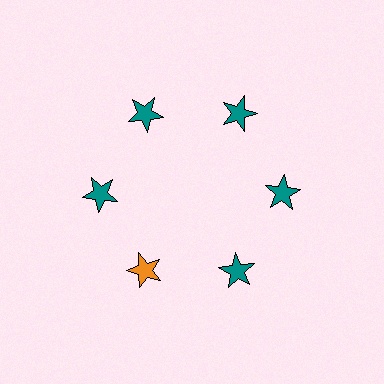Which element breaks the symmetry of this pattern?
The orange star at roughly the 7 o'clock position breaks the symmetry. All other shapes are teal stars.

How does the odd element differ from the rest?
It has a different color: orange instead of teal.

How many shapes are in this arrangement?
There are 6 shapes arranged in a ring pattern.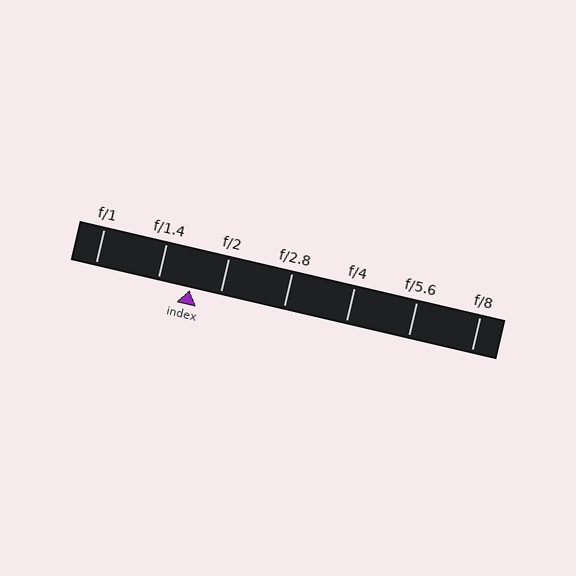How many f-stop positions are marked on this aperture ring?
There are 7 f-stop positions marked.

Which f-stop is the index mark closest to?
The index mark is closest to f/2.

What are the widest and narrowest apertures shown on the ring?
The widest aperture shown is f/1 and the narrowest is f/8.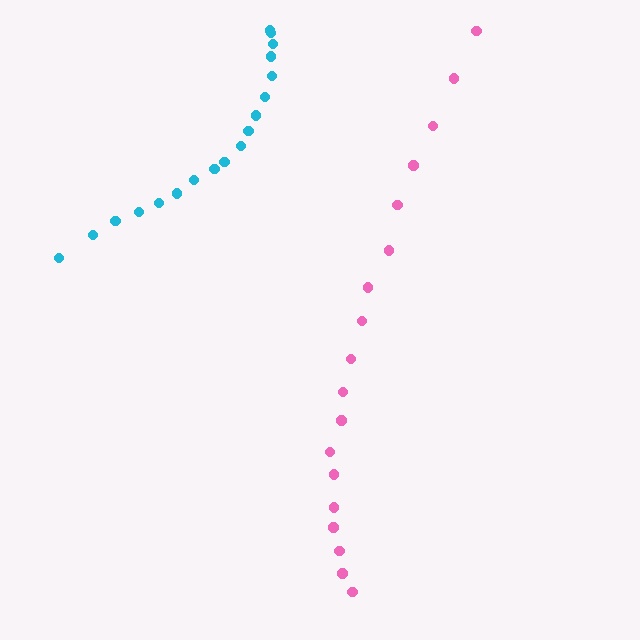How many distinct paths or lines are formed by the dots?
There are 2 distinct paths.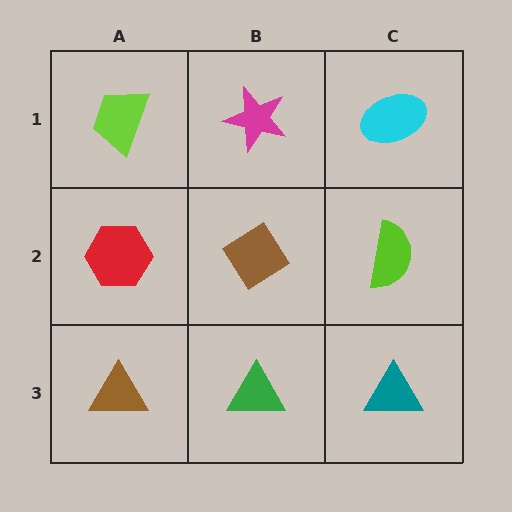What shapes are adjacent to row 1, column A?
A red hexagon (row 2, column A), a magenta star (row 1, column B).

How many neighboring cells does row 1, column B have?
3.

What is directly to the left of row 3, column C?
A green triangle.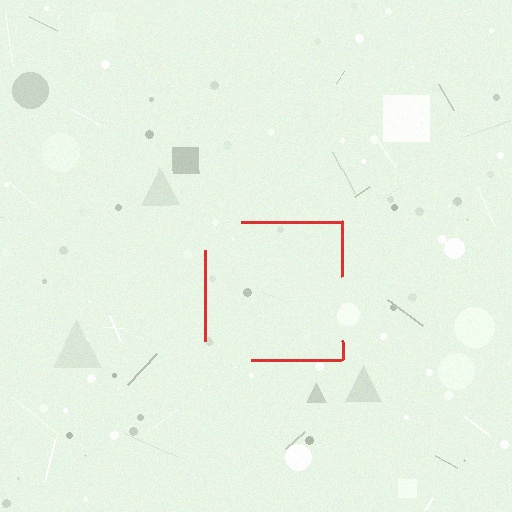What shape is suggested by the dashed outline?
The dashed outline suggests a square.